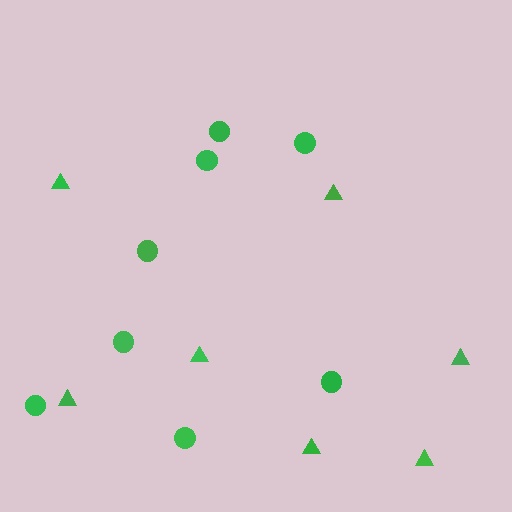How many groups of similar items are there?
There are 2 groups: one group of circles (8) and one group of triangles (7).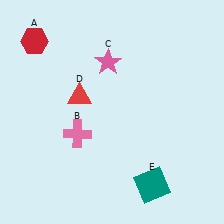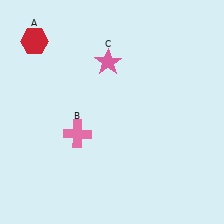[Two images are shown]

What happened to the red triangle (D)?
The red triangle (D) was removed in Image 2. It was in the top-left area of Image 1.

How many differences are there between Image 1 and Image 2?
There are 2 differences between the two images.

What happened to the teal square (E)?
The teal square (E) was removed in Image 2. It was in the bottom-right area of Image 1.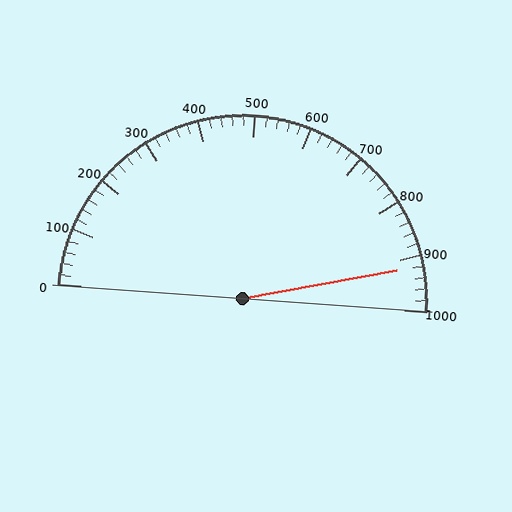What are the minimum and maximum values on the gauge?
The gauge ranges from 0 to 1000.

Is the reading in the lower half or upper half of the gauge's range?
The reading is in the upper half of the range (0 to 1000).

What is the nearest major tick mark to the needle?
The nearest major tick mark is 900.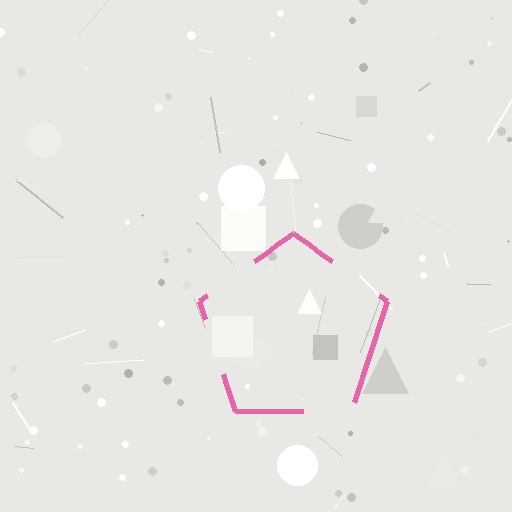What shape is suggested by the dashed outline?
The dashed outline suggests a pentagon.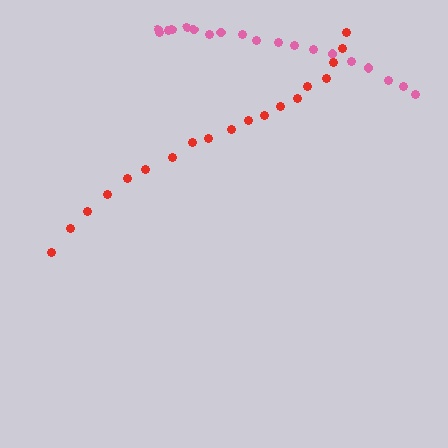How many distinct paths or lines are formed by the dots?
There are 2 distinct paths.